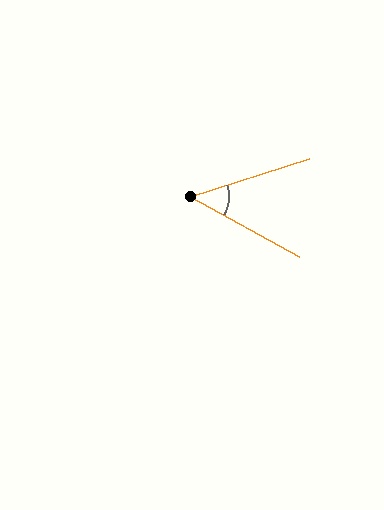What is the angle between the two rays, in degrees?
Approximately 47 degrees.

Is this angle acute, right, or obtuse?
It is acute.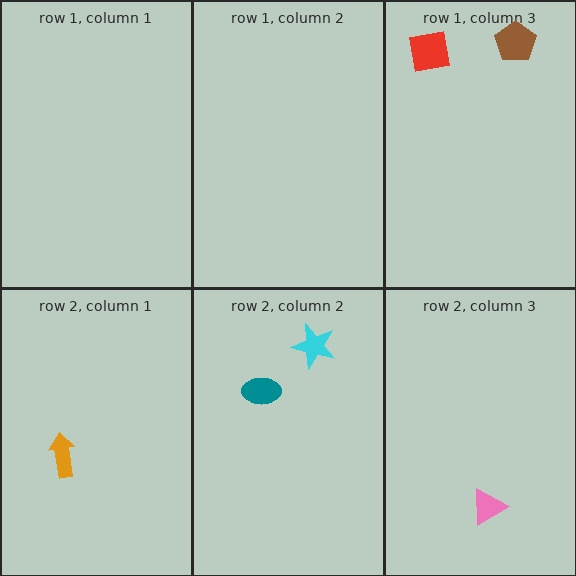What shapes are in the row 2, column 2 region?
The cyan star, the teal ellipse.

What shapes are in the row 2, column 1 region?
The orange arrow.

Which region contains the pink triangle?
The row 2, column 3 region.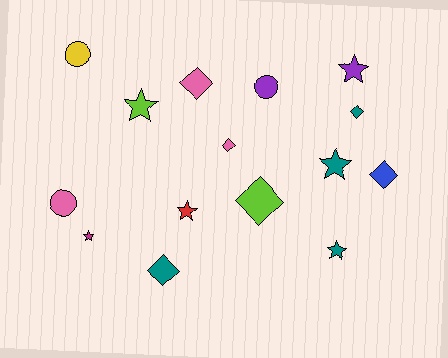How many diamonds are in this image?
There are 6 diamonds.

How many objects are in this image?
There are 15 objects.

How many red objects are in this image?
There is 1 red object.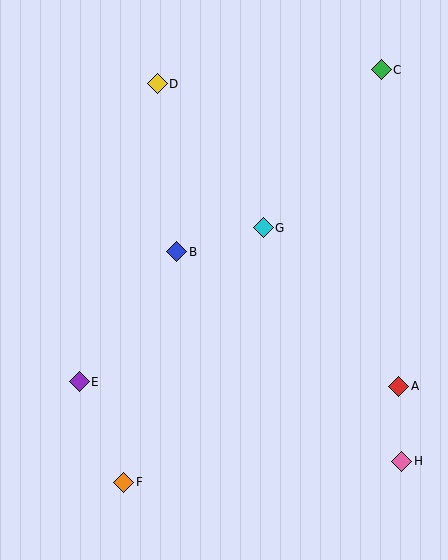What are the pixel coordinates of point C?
Point C is at (381, 70).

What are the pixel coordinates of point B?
Point B is at (177, 252).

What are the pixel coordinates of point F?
Point F is at (123, 482).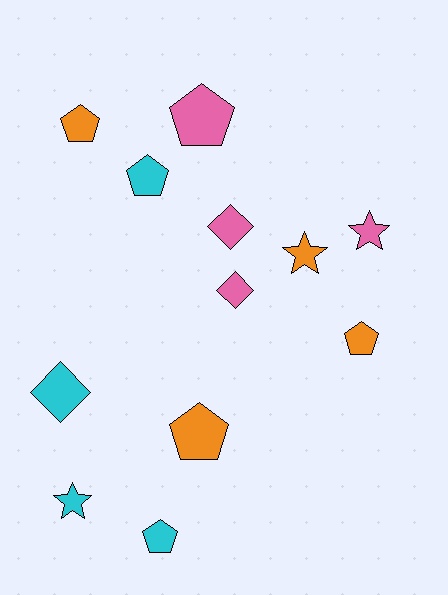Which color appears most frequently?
Pink, with 4 objects.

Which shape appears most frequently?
Pentagon, with 6 objects.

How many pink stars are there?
There is 1 pink star.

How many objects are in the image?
There are 12 objects.